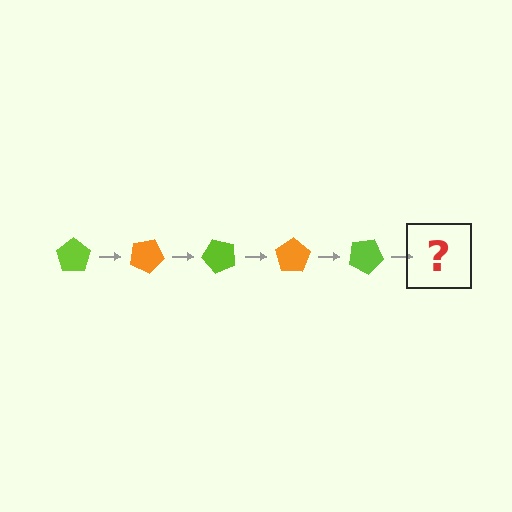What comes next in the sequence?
The next element should be an orange pentagon, rotated 125 degrees from the start.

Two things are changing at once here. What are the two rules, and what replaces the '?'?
The two rules are that it rotates 25 degrees each step and the color cycles through lime and orange. The '?' should be an orange pentagon, rotated 125 degrees from the start.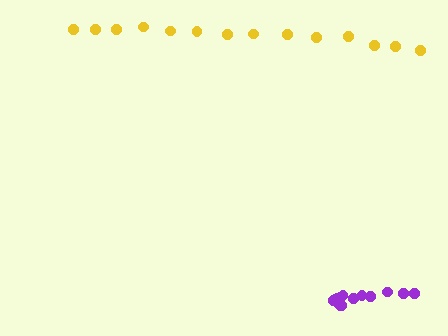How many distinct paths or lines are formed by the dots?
There are 2 distinct paths.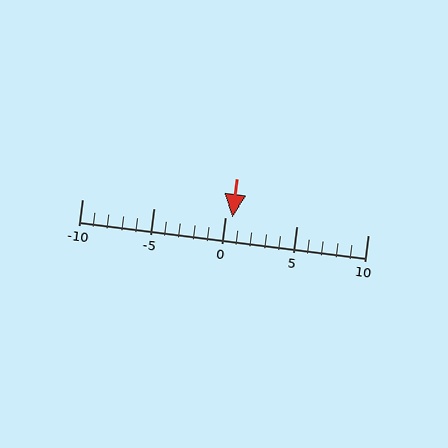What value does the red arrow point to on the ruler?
The red arrow points to approximately 0.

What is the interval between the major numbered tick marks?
The major tick marks are spaced 5 units apart.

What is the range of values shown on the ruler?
The ruler shows values from -10 to 10.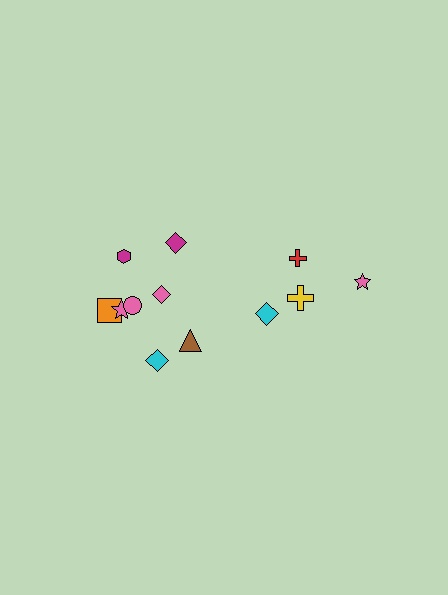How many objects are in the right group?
There are 4 objects.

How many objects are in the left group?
There are 8 objects.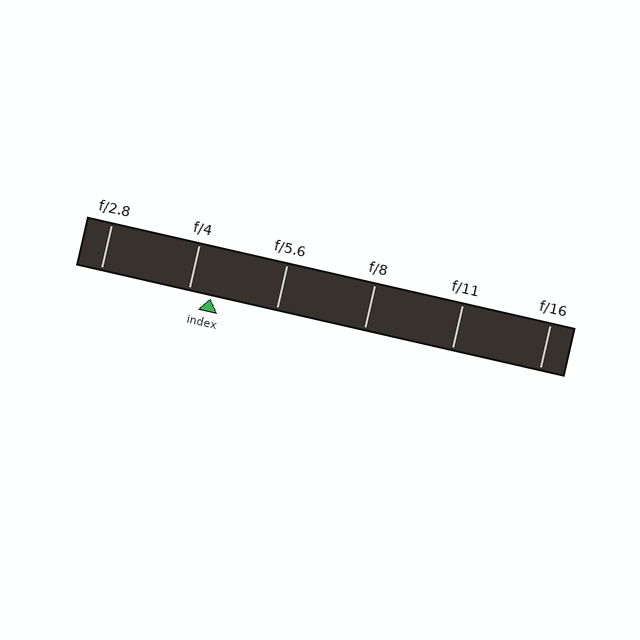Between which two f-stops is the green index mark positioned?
The index mark is between f/4 and f/5.6.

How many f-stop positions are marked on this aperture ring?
There are 6 f-stop positions marked.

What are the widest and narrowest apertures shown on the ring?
The widest aperture shown is f/2.8 and the narrowest is f/16.